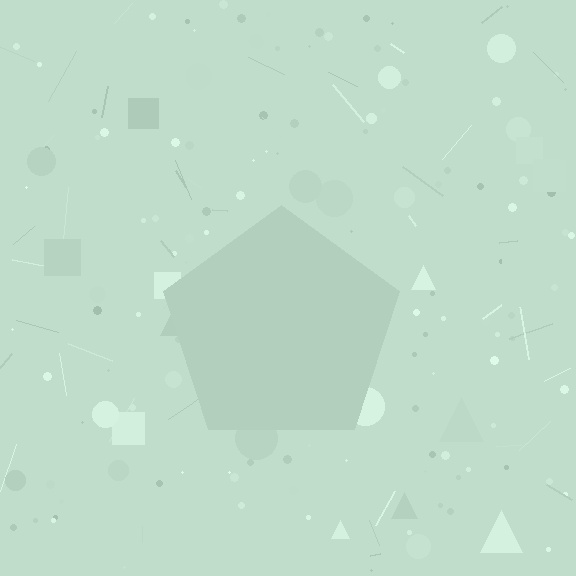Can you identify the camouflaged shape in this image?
The camouflaged shape is a pentagon.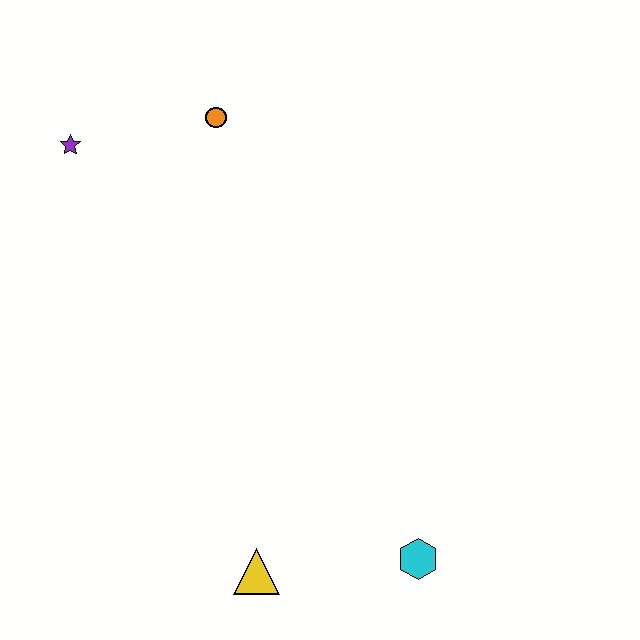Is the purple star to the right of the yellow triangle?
No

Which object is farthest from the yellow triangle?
The purple star is farthest from the yellow triangle.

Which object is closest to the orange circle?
The purple star is closest to the orange circle.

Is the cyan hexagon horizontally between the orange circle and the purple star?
No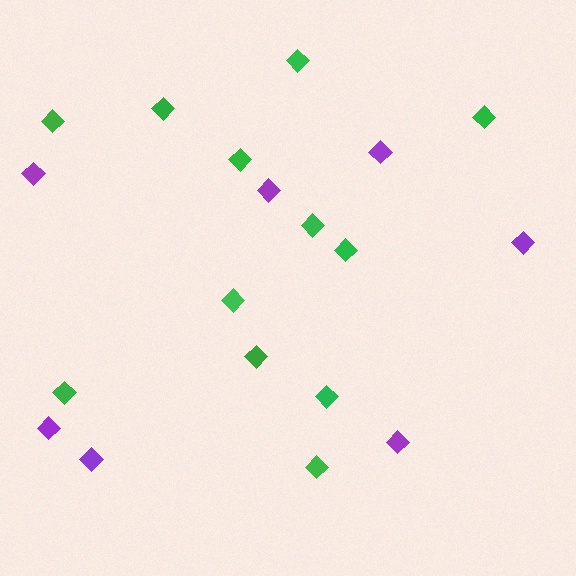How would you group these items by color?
There are 2 groups: one group of purple diamonds (7) and one group of green diamonds (12).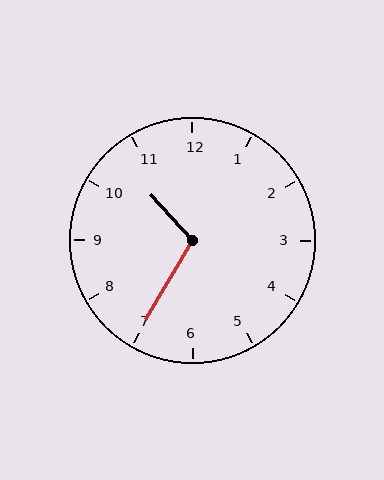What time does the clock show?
10:35.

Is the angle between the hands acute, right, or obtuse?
It is obtuse.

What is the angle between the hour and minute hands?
Approximately 108 degrees.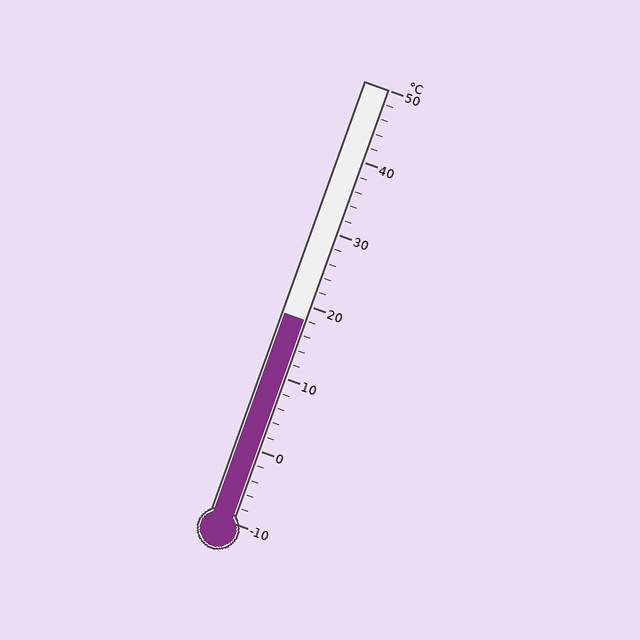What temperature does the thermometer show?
The thermometer shows approximately 18°C.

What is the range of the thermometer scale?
The thermometer scale ranges from -10°C to 50°C.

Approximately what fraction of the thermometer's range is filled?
The thermometer is filled to approximately 45% of its range.